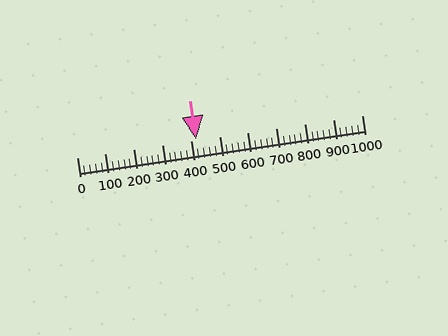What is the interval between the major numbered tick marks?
The major tick marks are spaced 100 units apart.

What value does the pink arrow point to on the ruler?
The pink arrow points to approximately 420.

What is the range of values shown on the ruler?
The ruler shows values from 0 to 1000.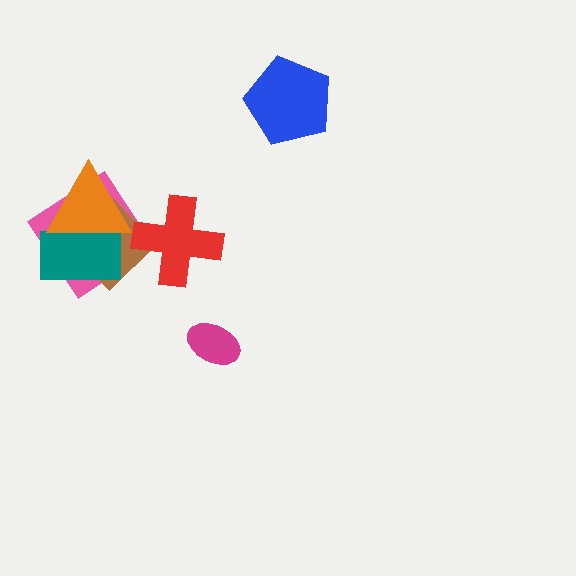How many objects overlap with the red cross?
1 object overlaps with the red cross.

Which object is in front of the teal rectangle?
The orange triangle is in front of the teal rectangle.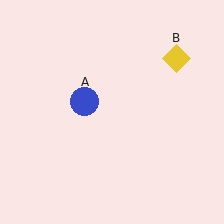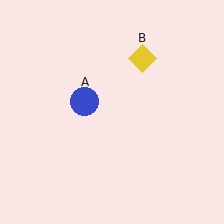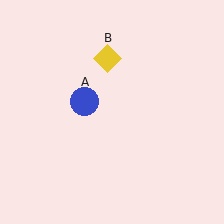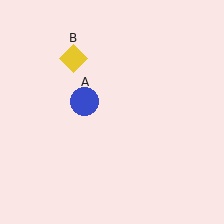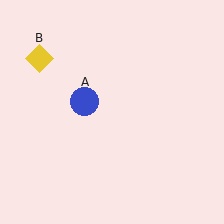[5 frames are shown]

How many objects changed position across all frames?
1 object changed position: yellow diamond (object B).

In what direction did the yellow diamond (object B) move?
The yellow diamond (object B) moved left.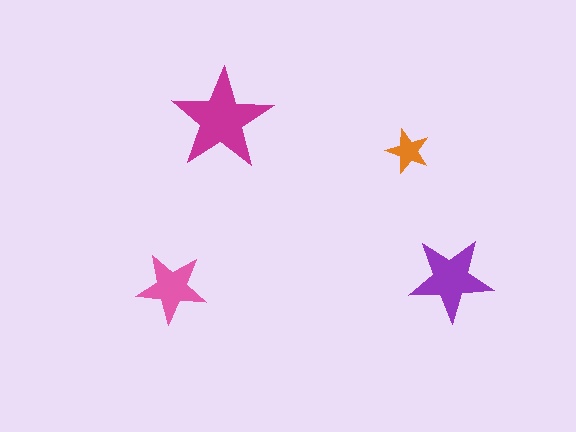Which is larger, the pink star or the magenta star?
The magenta one.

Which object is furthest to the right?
The purple star is rightmost.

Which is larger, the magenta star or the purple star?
The magenta one.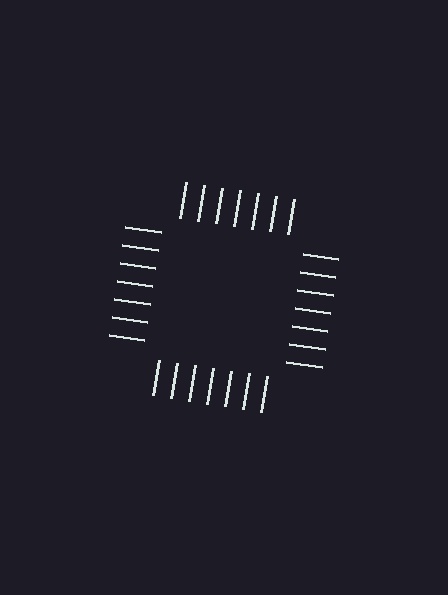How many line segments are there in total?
28 — 7 along each of the 4 edges.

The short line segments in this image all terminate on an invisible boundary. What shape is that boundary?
An illusory square — the line segments terminate on its edges but no continuous stroke is drawn.